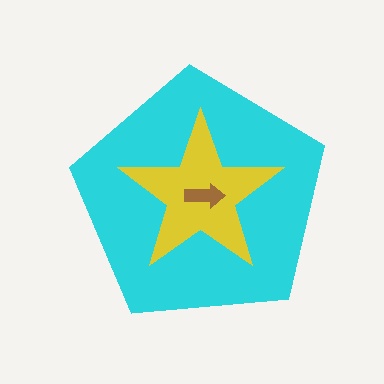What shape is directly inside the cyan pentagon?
The yellow star.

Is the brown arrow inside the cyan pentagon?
Yes.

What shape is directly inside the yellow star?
The brown arrow.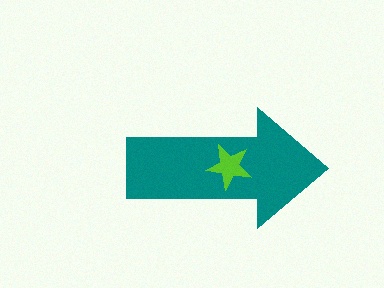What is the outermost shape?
The teal arrow.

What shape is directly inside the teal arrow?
The lime star.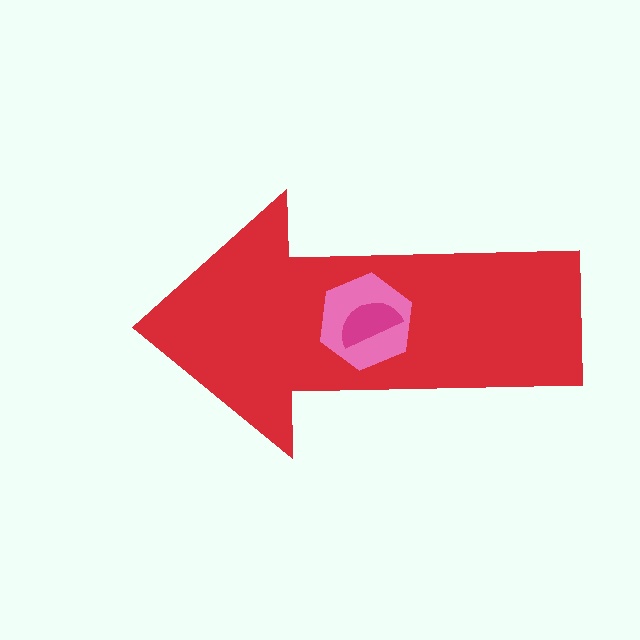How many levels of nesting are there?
3.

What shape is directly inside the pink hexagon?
The magenta semicircle.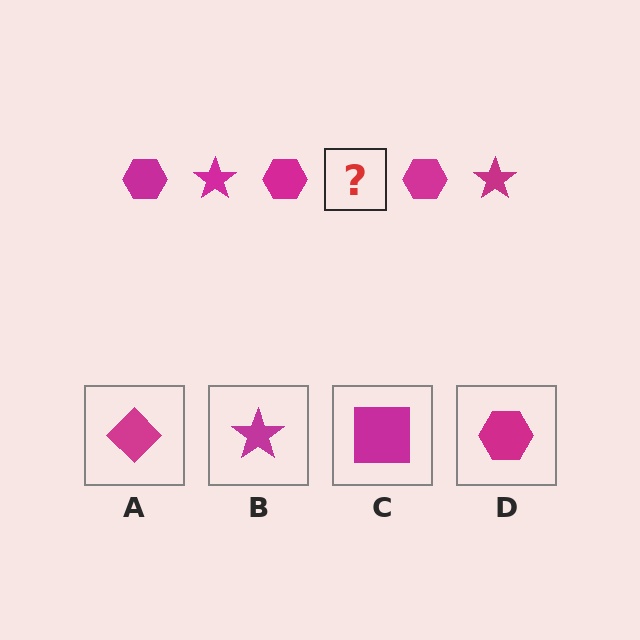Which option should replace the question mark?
Option B.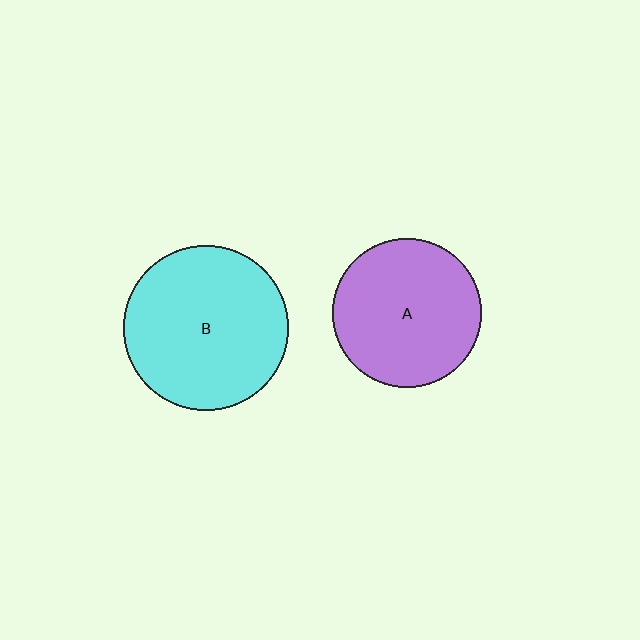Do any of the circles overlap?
No, none of the circles overlap.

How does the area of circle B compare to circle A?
Approximately 1.2 times.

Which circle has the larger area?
Circle B (cyan).